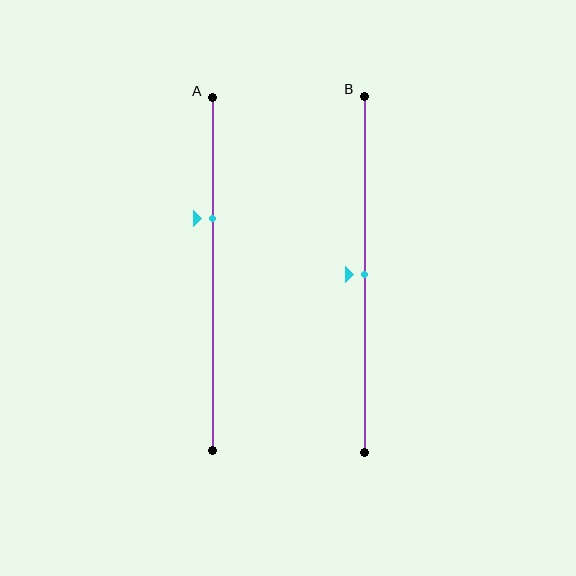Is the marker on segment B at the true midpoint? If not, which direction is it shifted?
Yes, the marker on segment B is at the true midpoint.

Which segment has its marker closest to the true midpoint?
Segment B has its marker closest to the true midpoint.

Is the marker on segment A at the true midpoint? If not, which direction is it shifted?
No, the marker on segment A is shifted upward by about 16% of the segment length.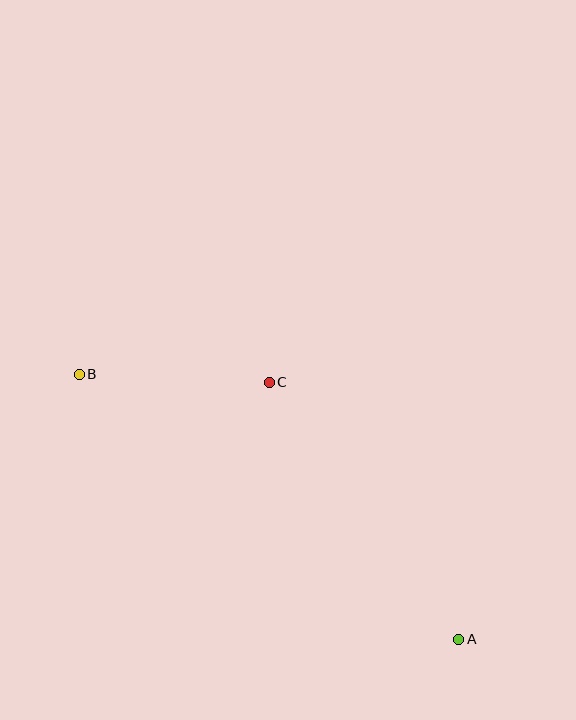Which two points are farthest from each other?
Points A and B are farthest from each other.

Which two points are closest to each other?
Points B and C are closest to each other.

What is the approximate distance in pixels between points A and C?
The distance between A and C is approximately 320 pixels.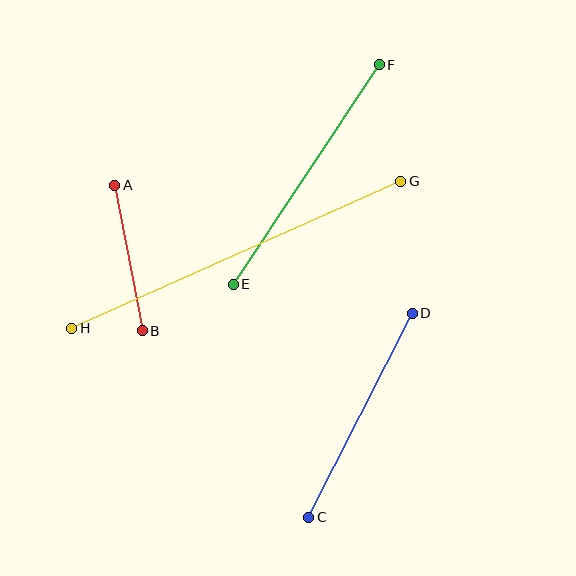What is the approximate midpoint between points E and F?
The midpoint is at approximately (306, 175) pixels.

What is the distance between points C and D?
The distance is approximately 229 pixels.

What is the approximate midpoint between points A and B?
The midpoint is at approximately (129, 258) pixels.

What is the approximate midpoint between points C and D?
The midpoint is at approximately (360, 415) pixels.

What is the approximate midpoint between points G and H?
The midpoint is at approximately (236, 255) pixels.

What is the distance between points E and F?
The distance is approximately 264 pixels.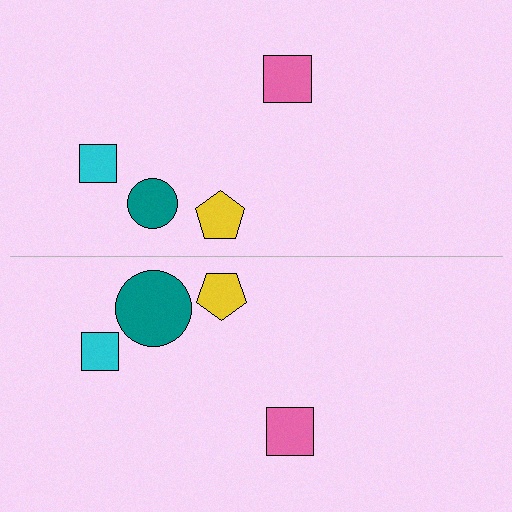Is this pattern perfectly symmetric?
No, the pattern is not perfectly symmetric. The teal circle on the bottom side has a different size than its mirror counterpart.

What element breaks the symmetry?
The teal circle on the bottom side has a different size than its mirror counterpart.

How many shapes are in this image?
There are 8 shapes in this image.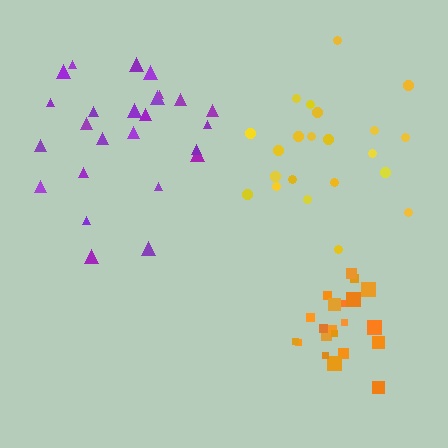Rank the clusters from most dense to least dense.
orange, purple, yellow.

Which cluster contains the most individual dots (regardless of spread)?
Purple (25).